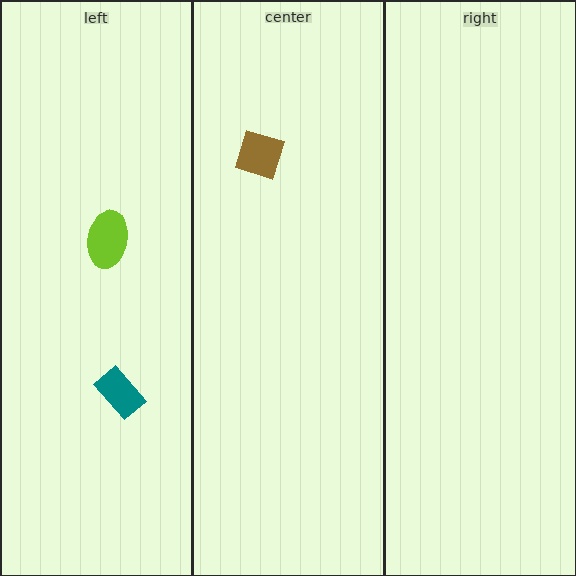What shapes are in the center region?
The brown square.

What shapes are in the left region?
The lime ellipse, the teal rectangle.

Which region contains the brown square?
The center region.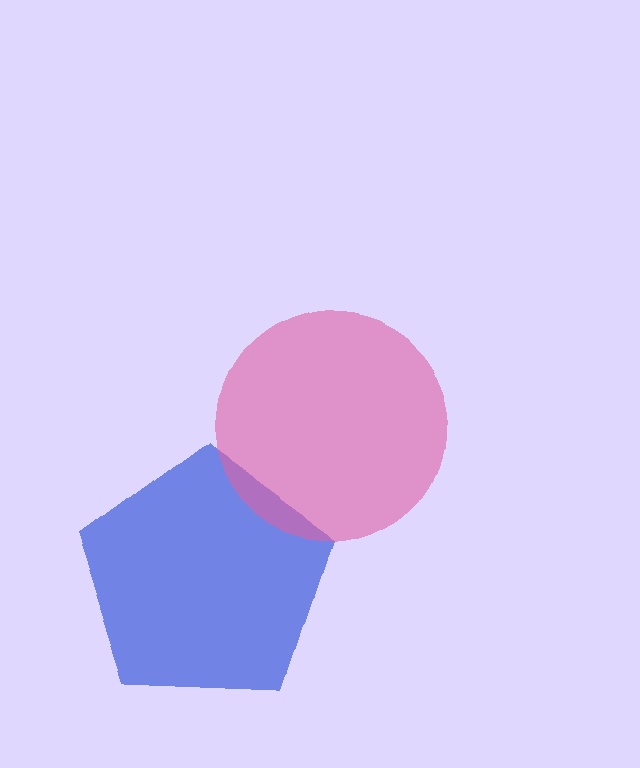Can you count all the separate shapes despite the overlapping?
Yes, there are 2 separate shapes.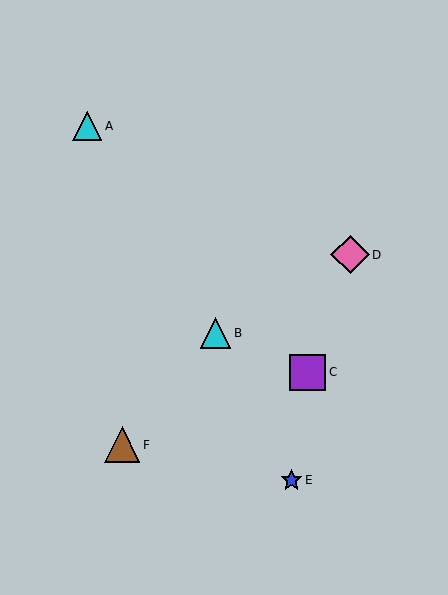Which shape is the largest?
The pink diamond (labeled D) is the largest.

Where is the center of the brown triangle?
The center of the brown triangle is at (122, 445).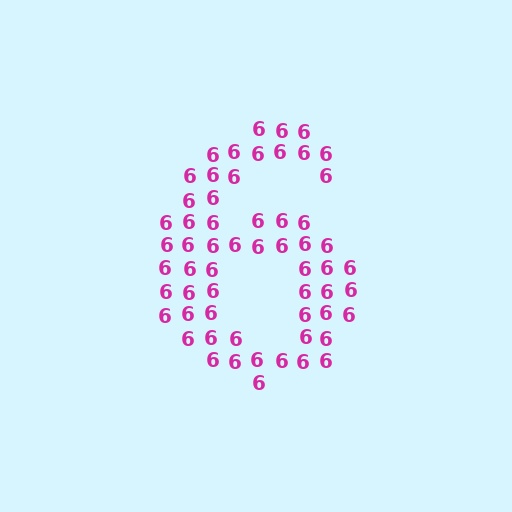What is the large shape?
The large shape is the digit 6.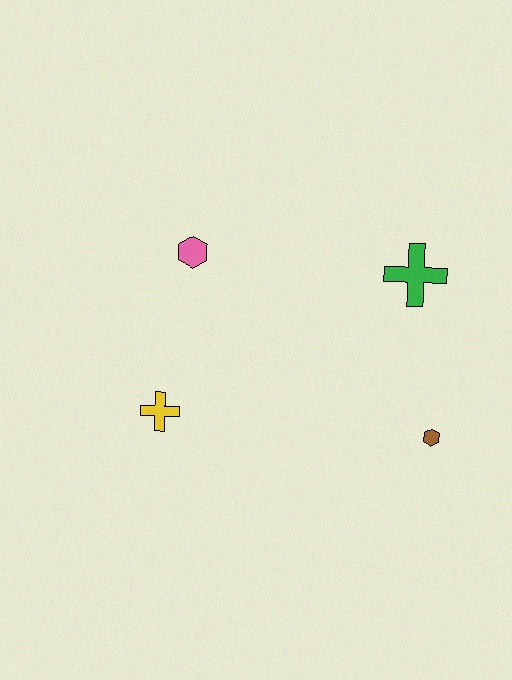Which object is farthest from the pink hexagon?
The brown hexagon is farthest from the pink hexagon.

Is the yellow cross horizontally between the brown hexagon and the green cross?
No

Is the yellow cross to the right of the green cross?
No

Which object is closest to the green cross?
The brown hexagon is closest to the green cross.